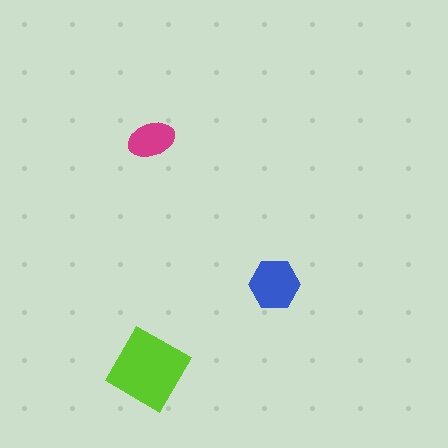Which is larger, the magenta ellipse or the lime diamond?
The lime diamond.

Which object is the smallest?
The magenta ellipse.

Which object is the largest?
The lime diamond.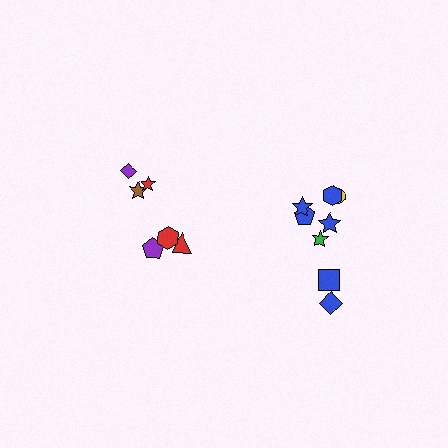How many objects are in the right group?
There are 8 objects.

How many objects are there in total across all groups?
There are 14 objects.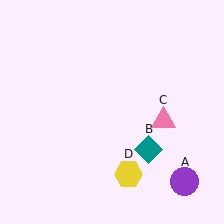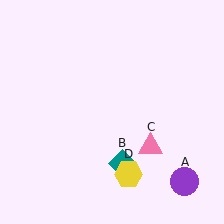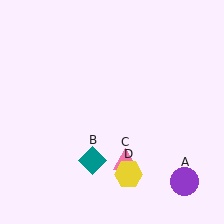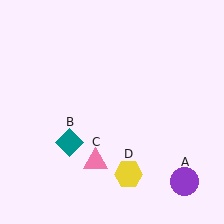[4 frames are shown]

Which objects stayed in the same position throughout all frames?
Purple circle (object A) and yellow hexagon (object D) remained stationary.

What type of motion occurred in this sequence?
The teal diamond (object B), pink triangle (object C) rotated clockwise around the center of the scene.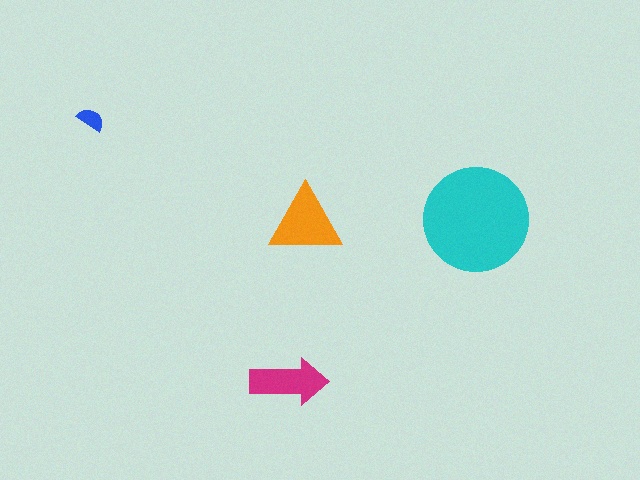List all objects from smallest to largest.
The blue semicircle, the magenta arrow, the orange triangle, the cyan circle.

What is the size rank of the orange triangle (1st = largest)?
2nd.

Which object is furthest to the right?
The cyan circle is rightmost.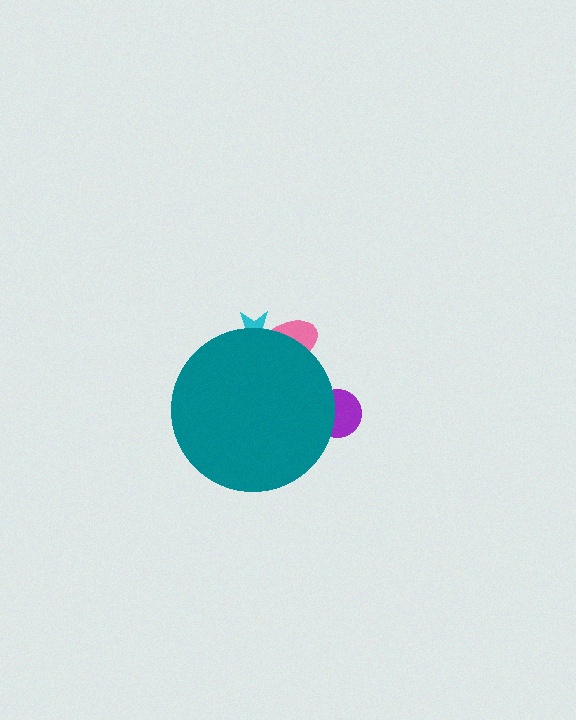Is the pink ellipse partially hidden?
Yes, the pink ellipse is partially hidden behind the teal circle.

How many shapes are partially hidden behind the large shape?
3 shapes are partially hidden.